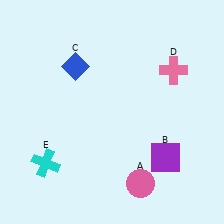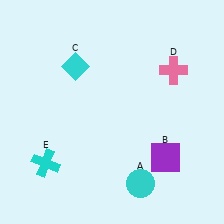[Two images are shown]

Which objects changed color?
A changed from pink to cyan. C changed from blue to cyan.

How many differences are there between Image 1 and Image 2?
There are 2 differences between the two images.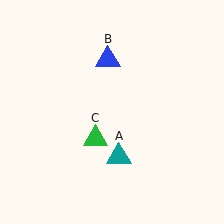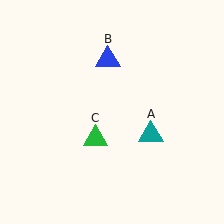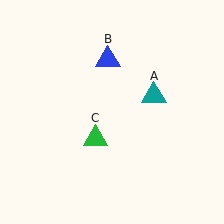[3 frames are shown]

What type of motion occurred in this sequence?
The teal triangle (object A) rotated counterclockwise around the center of the scene.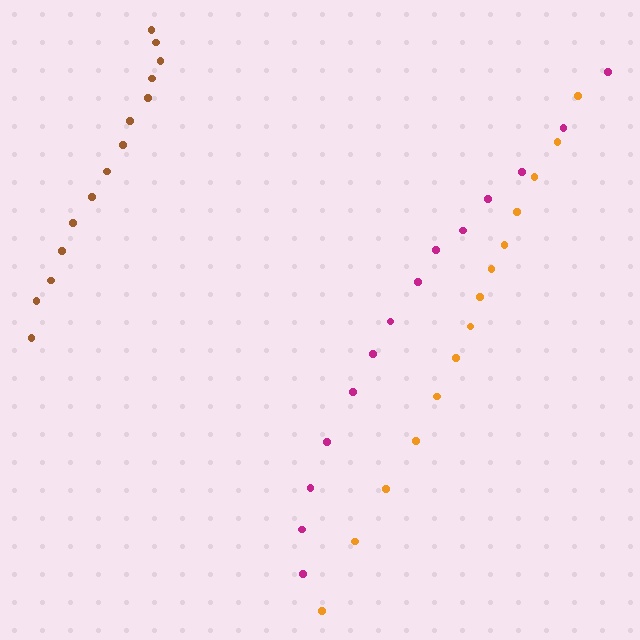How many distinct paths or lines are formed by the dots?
There are 3 distinct paths.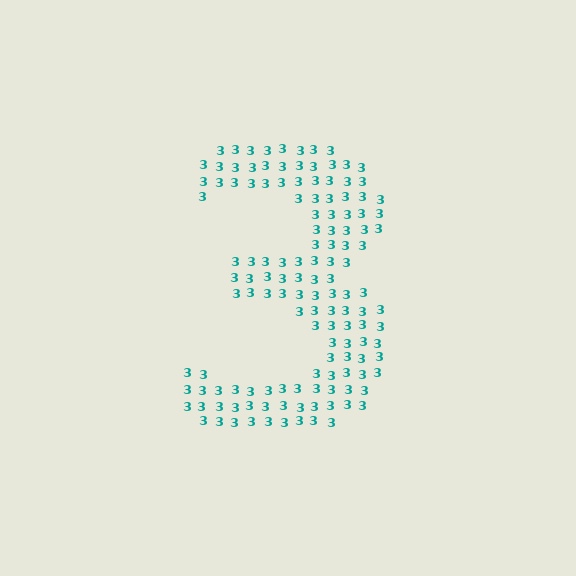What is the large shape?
The large shape is the digit 3.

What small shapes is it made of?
It is made of small digit 3's.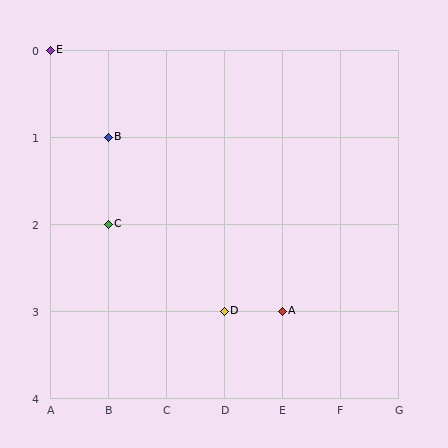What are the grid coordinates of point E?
Point E is at grid coordinates (A, 0).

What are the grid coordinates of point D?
Point D is at grid coordinates (D, 3).